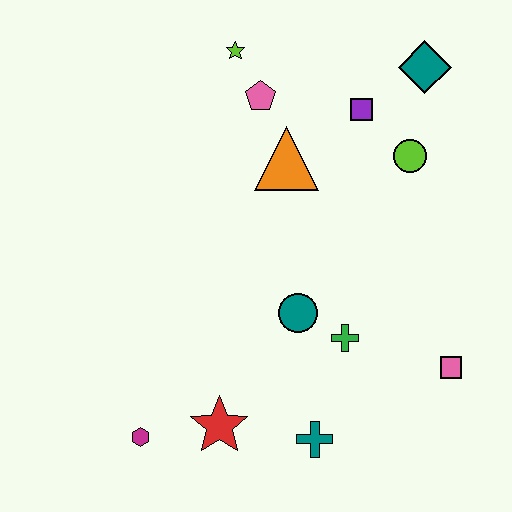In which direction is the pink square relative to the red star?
The pink square is to the right of the red star.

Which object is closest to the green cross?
The teal circle is closest to the green cross.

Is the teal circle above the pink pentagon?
No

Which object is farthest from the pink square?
The lime star is farthest from the pink square.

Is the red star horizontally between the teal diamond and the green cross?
No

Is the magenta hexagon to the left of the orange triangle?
Yes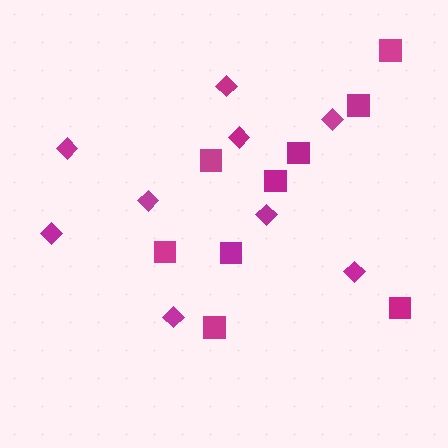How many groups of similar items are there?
There are 2 groups: one group of diamonds (9) and one group of squares (9).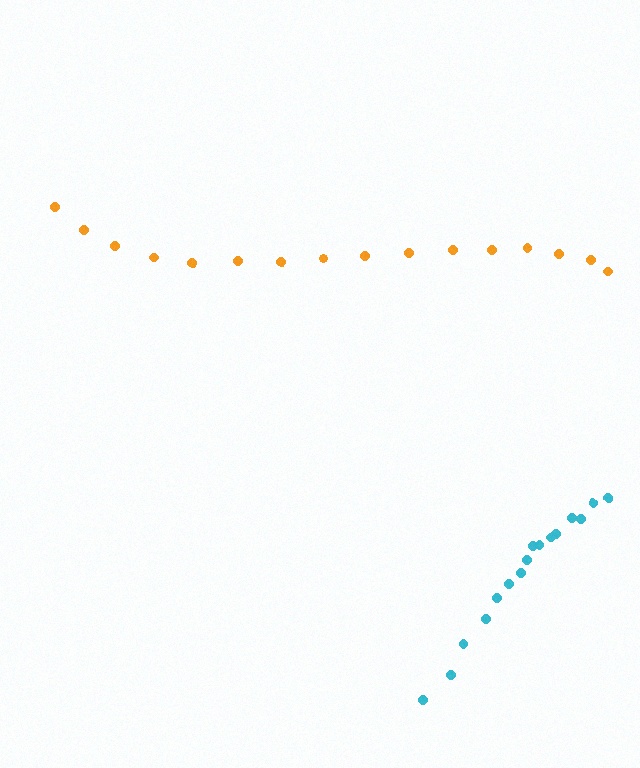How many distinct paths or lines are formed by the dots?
There are 2 distinct paths.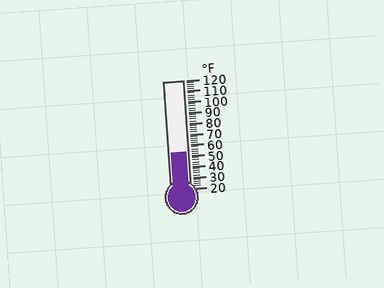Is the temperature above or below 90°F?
The temperature is below 90°F.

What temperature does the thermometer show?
The thermometer shows approximately 54°F.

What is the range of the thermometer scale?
The thermometer scale ranges from 20°F to 120°F.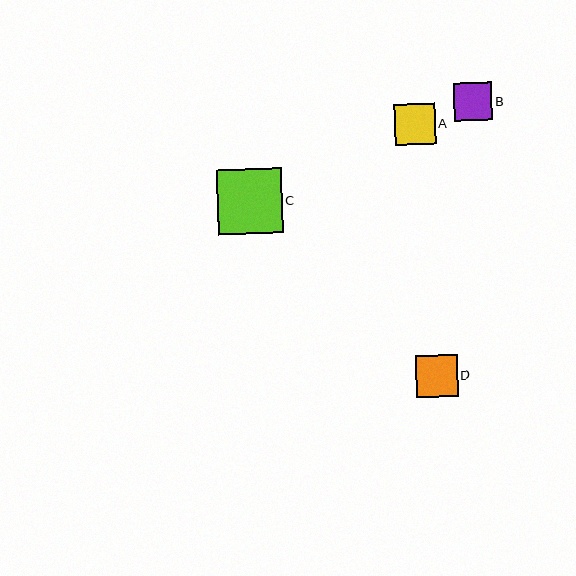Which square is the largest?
Square C is the largest with a size of approximately 65 pixels.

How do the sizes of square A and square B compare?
Square A and square B are approximately the same size.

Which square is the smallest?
Square B is the smallest with a size of approximately 39 pixels.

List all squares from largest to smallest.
From largest to smallest: C, D, A, B.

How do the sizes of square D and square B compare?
Square D and square B are approximately the same size.